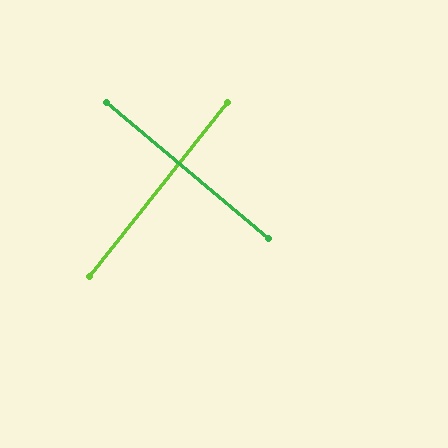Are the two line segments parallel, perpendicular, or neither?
Perpendicular — they meet at approximately 88°.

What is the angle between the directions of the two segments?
Approximately 88 degrees.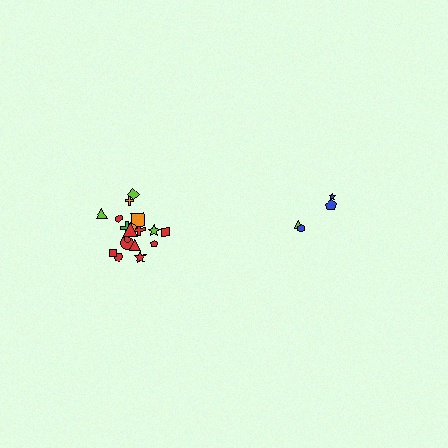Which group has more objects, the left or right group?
The left group.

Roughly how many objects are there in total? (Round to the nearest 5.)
Roughly 20 objects in total.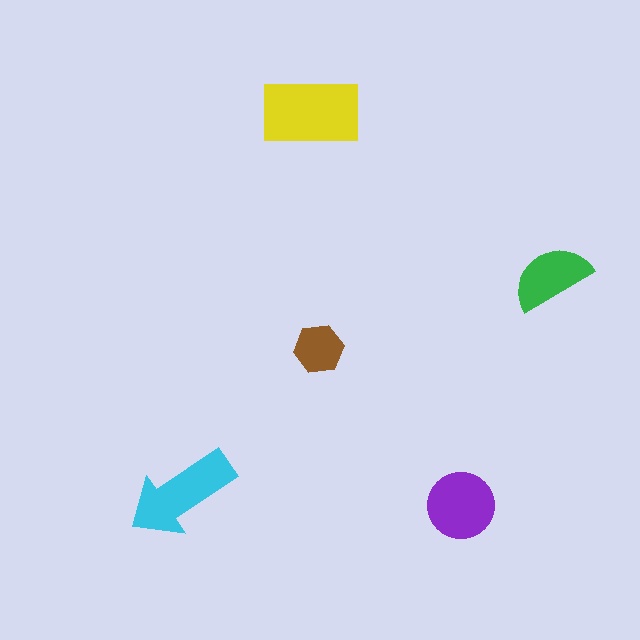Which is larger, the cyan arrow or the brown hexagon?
The cyan arrow.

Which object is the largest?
The yellow rectangle.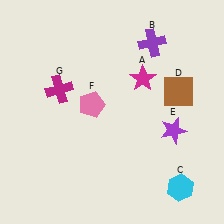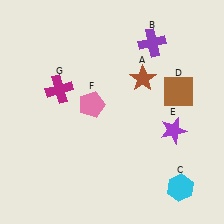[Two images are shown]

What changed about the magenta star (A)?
In Image 1, A is magenta. In Image 2, it changed to brown.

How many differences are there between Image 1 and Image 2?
There is 1 difference between the two images.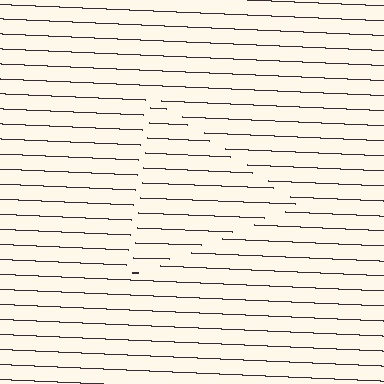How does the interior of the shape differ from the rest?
The interior of the shape contains the same grating, shifted by half a period — the contour is defined by the phase discontinuity where line-ends from the inner and outer gratings abut.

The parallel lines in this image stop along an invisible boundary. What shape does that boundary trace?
An illusory triangle. The interior of the shape contains the same grating, shifted by half a period — the contour is defined by the phase discontinuity where line-ends from the inner and outer gratings abut.